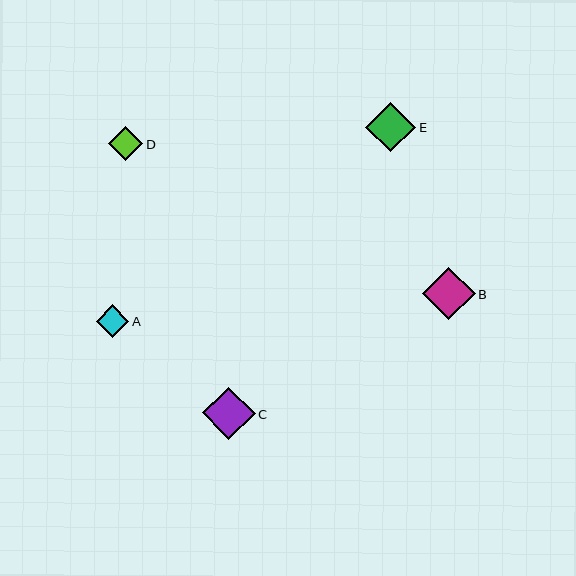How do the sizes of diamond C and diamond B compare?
Diamond C and diamond B are approximately the same size.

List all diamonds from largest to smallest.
From largest to smallest: C, B, E, D, A.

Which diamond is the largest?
Diamond C is the largest with a size of approximately 53 pixels.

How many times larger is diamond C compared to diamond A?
Diamond C is approximately 1.6 times the size of diamond A.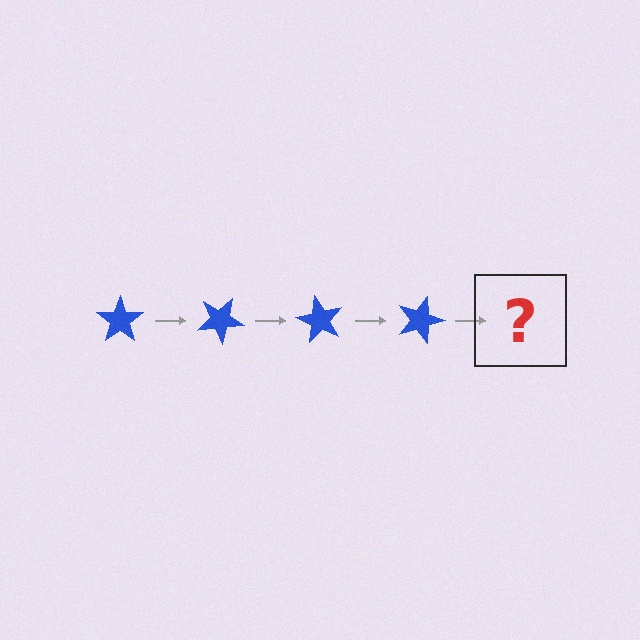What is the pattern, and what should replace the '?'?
The pattern is that the star rotates 30 degrees each step. The '?' should be a blue star rotated 120 degrees.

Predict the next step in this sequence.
The next step is a blue star rotated 120 degrees.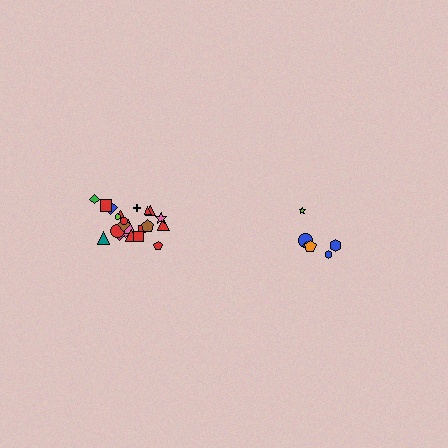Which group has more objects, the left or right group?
The left group.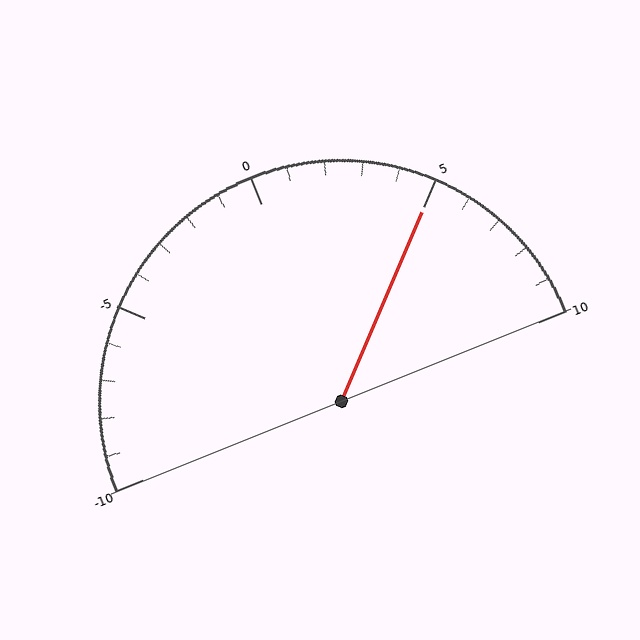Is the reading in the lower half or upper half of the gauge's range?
The reading is in the upper half of the range (-10 to 10).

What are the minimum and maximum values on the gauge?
The gauge ranges from -10 to 10.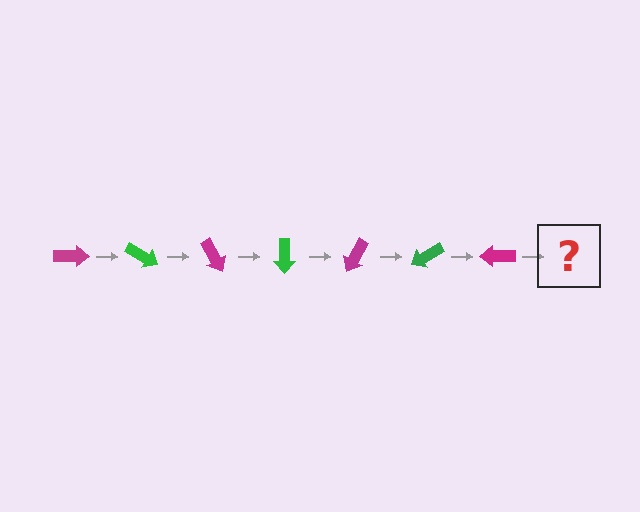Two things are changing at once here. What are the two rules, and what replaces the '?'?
The two rules are that it rotates 30 degrees each step and the color cycles through magenta and green. The '?' should be a green arrow, rotated 210 degrees from the start.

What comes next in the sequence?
The next element should be a green arrow, rotated 210 degrees from the start.